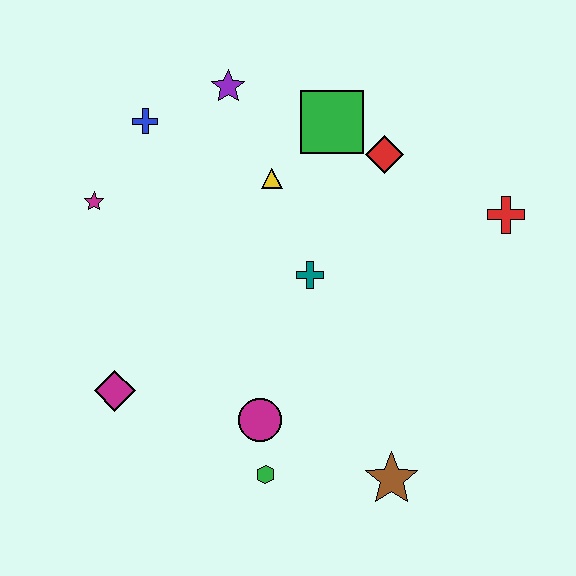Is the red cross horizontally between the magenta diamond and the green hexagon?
No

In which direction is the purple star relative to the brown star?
The purple star is above the brown star.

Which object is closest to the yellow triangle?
The green square is closest to the yellow triangle.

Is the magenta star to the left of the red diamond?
Yes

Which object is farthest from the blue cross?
The brown star is farthest from the blue cross.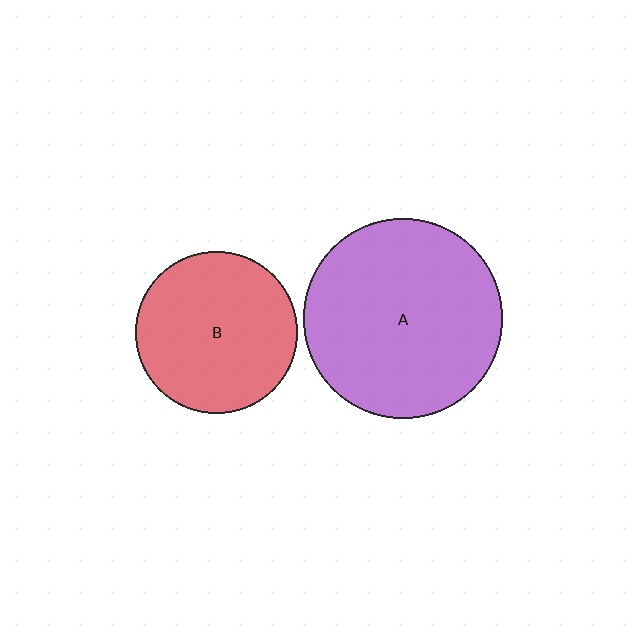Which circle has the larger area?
Circle A (purple).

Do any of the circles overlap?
No, none of the circles overlap.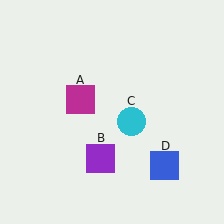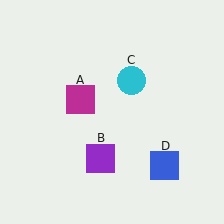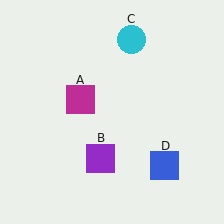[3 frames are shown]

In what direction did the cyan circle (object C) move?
The cyan circle (object C) moved up.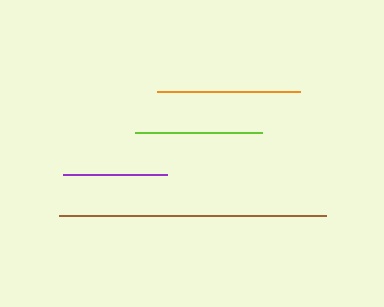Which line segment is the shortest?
The purple line is the shortest at approximately 104 pixels.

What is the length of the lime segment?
The lime segment is approximately 128 pixels long.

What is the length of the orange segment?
The orange segment is approximately 143 pixels long.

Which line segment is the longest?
The brown line is the longest at approximately 267 pixels.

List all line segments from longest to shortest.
From longest to shortest: brown, orange, lime, purple.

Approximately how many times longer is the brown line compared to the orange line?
The brown line is approximately 1.9 times the length of the orange line.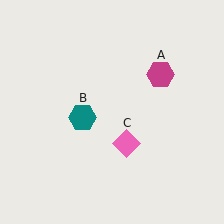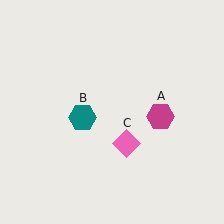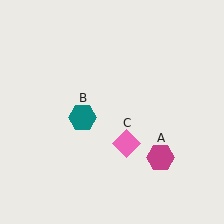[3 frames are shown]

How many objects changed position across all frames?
1 object changed position: magenta hexagon (object A).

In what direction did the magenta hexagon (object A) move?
The magenta hexagon (object A) moved down.